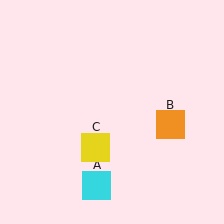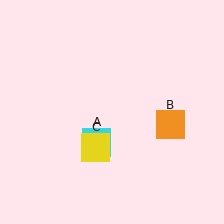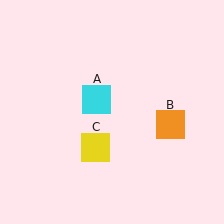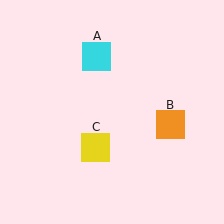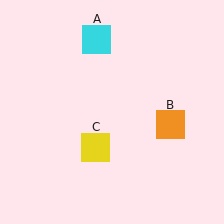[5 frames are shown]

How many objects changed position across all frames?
1 object changed position: cyan square (object A).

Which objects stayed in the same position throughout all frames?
Orange square (object B) and yellow square (object C) remained stationary.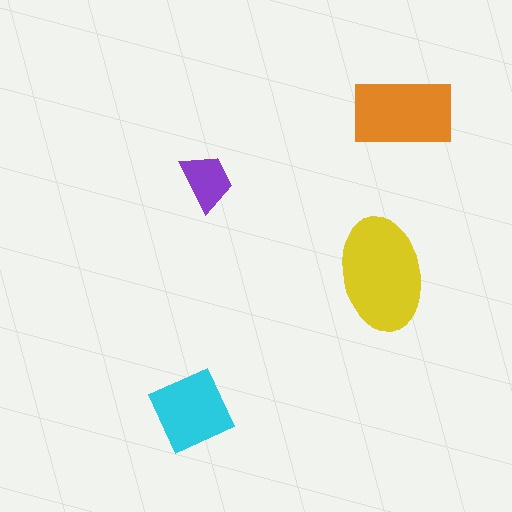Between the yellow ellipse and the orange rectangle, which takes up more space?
The yellow ellipse.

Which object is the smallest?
The purple trapezoid.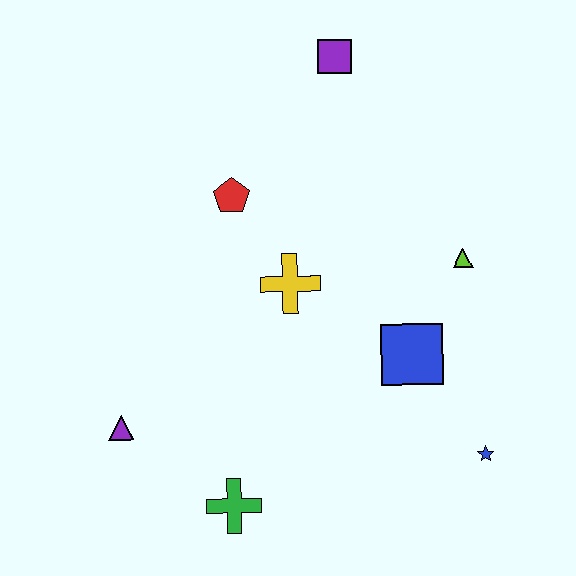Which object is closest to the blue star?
The blue square is closest to the blue star.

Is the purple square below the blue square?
No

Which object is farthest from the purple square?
The green cross is farthest from the purple square.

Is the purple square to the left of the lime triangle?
Yes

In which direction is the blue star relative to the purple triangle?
The blue star is to the right of the purple triangle.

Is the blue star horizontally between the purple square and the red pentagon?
No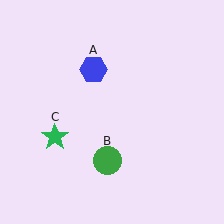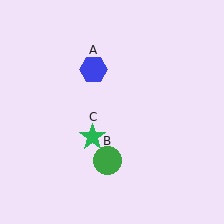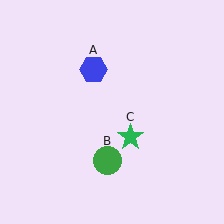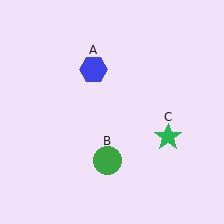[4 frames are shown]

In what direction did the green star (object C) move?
The green star (object C) moved right.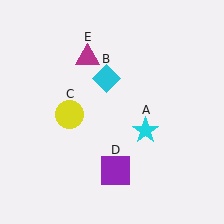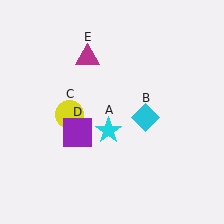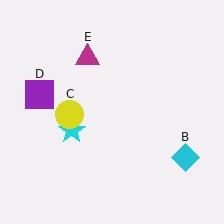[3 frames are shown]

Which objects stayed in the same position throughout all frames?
Yellow circle (object C) and magenta triangle (object E) remained stationary.